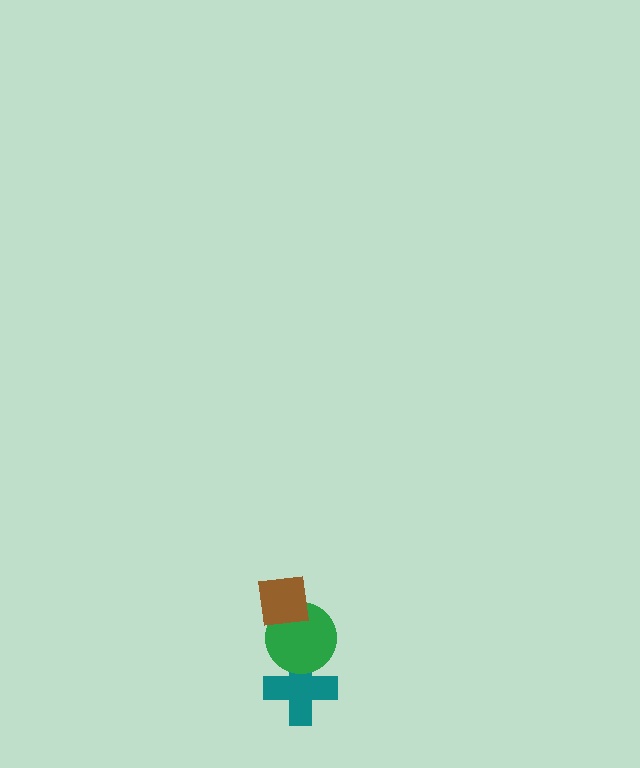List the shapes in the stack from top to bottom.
From top to bottom: the brown square, the green circle, the teal cross.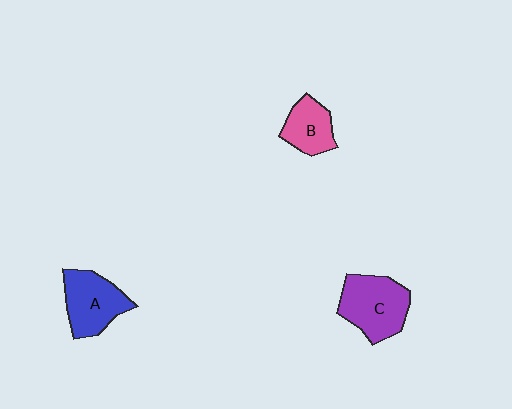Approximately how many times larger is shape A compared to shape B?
Approximately 1.4 times.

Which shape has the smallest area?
Shape B (pink).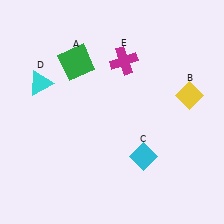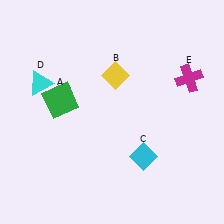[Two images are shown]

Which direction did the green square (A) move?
The green square (A) moved down.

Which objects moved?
The objects that moved are: the green square (A), the yellow diamond (B), the magenta cross (E).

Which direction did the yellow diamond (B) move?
The yellow diamond (B) moved left.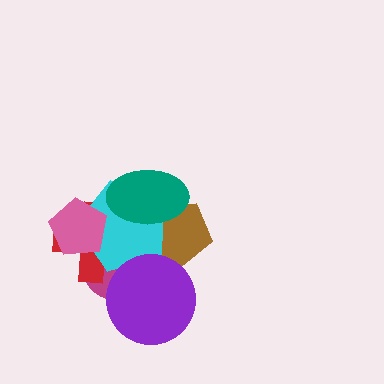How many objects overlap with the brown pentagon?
2 objects overlap with the brown pentagon.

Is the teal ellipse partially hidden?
No, no other shape covers it.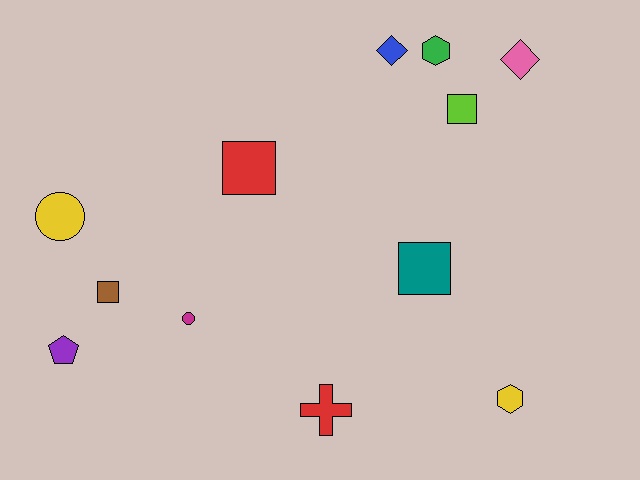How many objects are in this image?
There are 12 objects.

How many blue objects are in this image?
There is 1 blue object.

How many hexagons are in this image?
There are 2 hexagons.